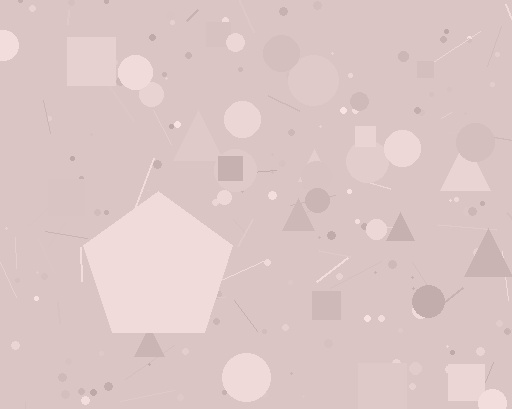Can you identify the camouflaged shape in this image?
The camouflaged shape is a pentagon.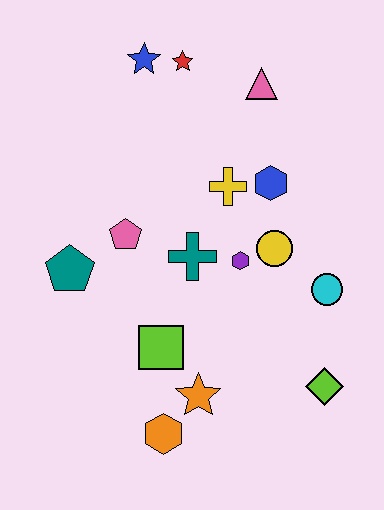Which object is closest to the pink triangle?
The red star is closest to the pink triangle.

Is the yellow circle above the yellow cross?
No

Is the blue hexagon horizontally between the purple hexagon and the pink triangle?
No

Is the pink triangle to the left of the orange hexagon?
No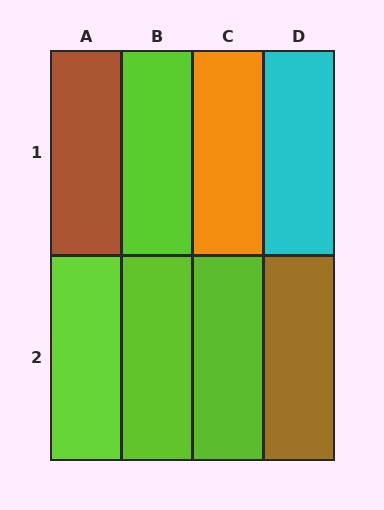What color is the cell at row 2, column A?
Lime.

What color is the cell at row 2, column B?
Lime.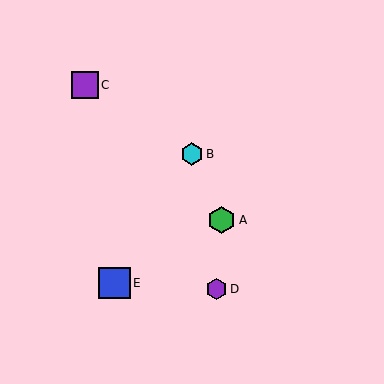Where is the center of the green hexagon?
The center of the green hexagon is at (222, 220).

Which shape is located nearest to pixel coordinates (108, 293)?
The blue square (labeled E) at (114, 283) is nearest to that location.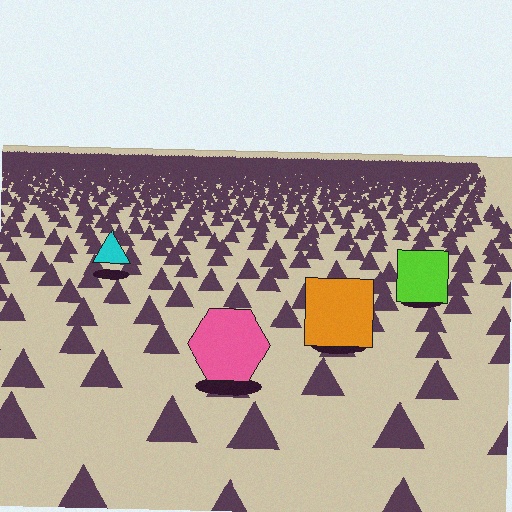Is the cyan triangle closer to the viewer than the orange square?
No. The orange square is closer — you can tell from the texture gradient: the ground texture is coarser near it.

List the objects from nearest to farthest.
From nearest to farthest: the pink hexagon, the orange square, the lime square, the cyan triangle.